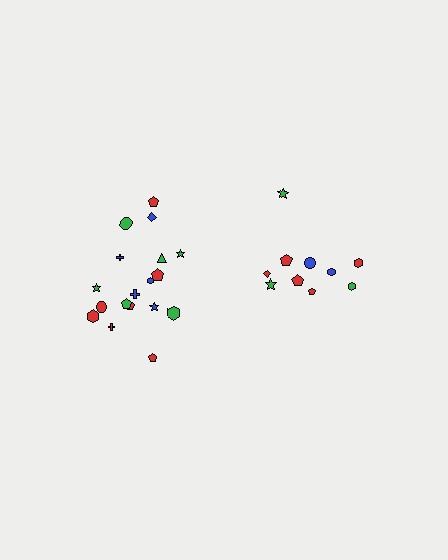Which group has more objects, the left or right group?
The left group.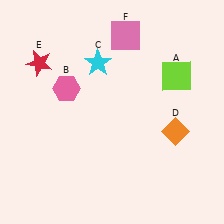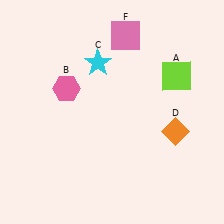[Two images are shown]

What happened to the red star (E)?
The red star (E) was removed in Image 2. It was in the top-left area of Image 1.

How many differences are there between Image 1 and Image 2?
There is 1 difference between the two images.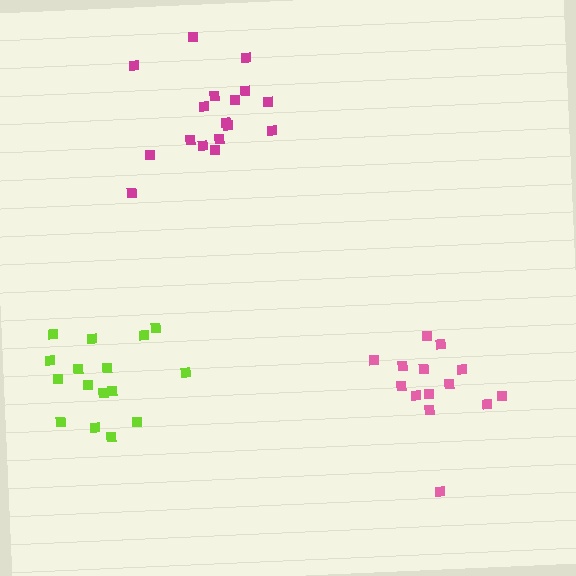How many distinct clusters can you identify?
There are 3 distinct clusters.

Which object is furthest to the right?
The pink cluster is rightmost.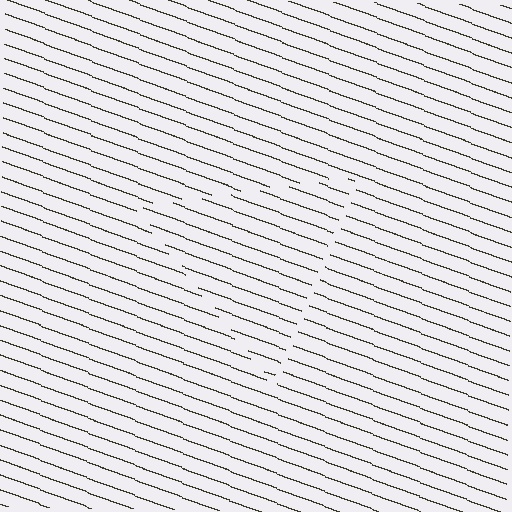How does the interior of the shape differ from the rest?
The interior of the shape contains the same grating, shifted by half a period — the contour is defined by the phase discontinuity where line-ends from the inner and outer gratings abut.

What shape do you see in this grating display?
An illusory triangle. The interior of the shape contains the same grating, shifted by half a period — the contour is defined by the phase discontinuity where line-ends from the inner and outer gratings abut.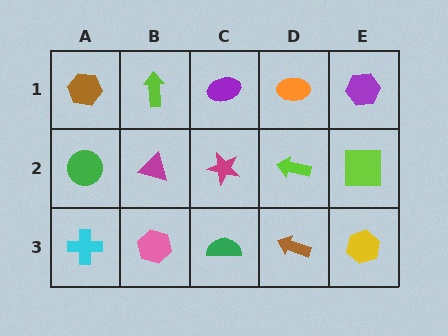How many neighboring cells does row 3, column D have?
3.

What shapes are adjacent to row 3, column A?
A green circle (row 2, column A), a pink hexagon (row 3, column B).